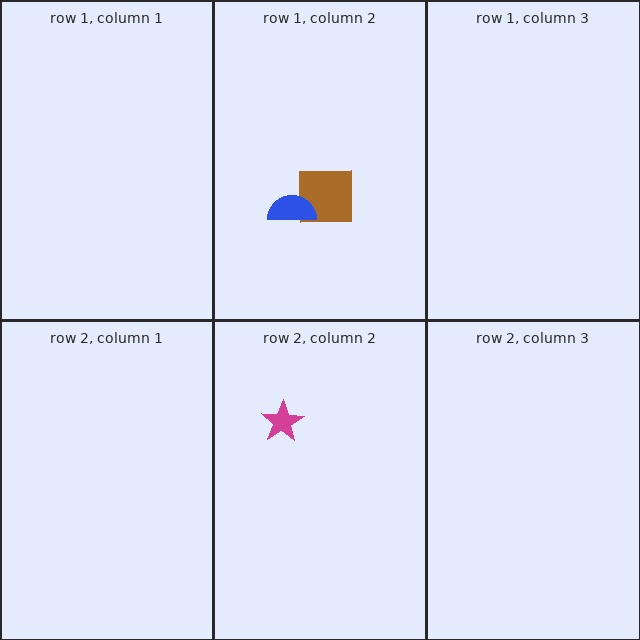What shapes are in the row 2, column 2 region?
The magenta star.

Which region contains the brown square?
The row 1, column 2 region.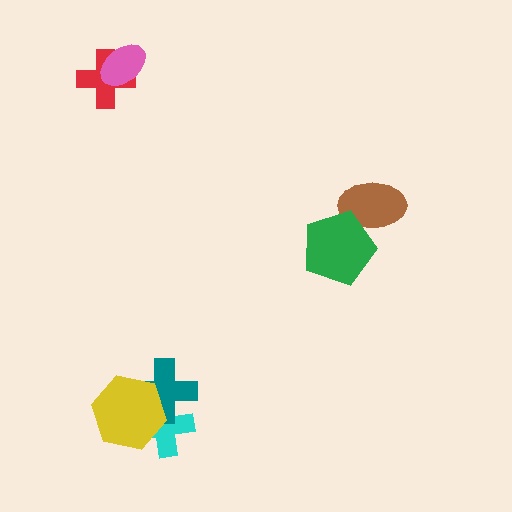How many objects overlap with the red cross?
1 object overlaps with the red cross.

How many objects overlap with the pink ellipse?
1 object overlaps with the pink ellipse.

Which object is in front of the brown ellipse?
The green pentagon is in front of the brown ellipse.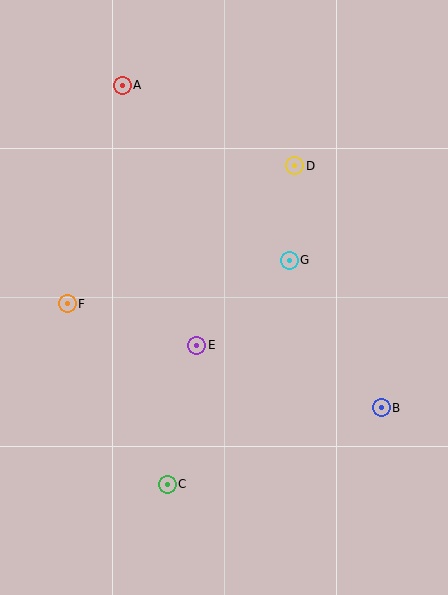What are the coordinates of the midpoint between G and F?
The midpoint between G and F is at (178, 282).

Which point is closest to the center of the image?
Point E at (197, 345) is closest to the center.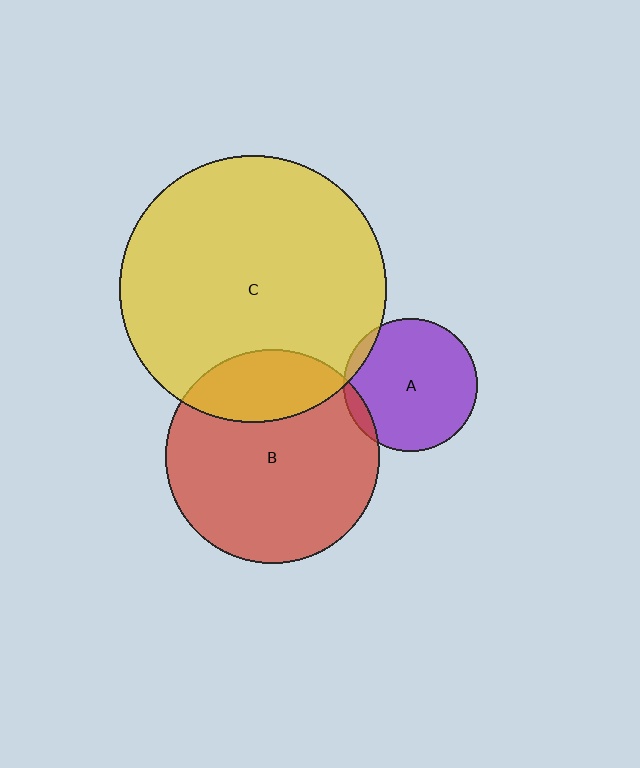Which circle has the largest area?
Circle C (yellow).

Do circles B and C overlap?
Yes.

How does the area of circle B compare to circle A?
Approximately 2.6 times.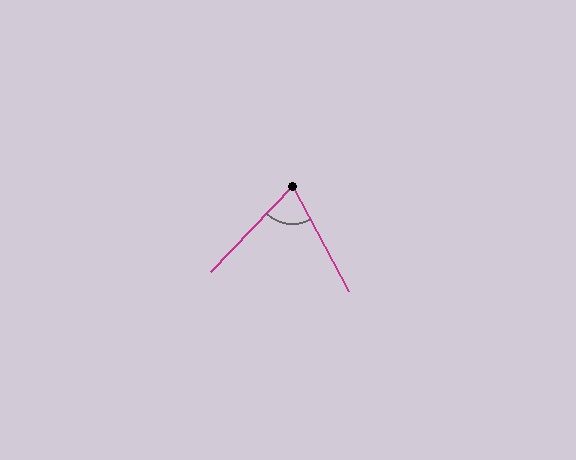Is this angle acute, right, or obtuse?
It is acute.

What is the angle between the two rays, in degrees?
Approximately 71 degrees.